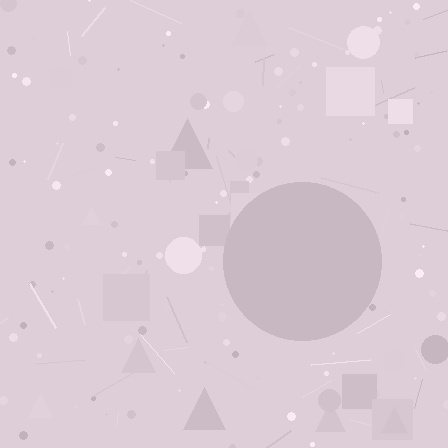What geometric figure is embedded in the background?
A circle is embedded in the background.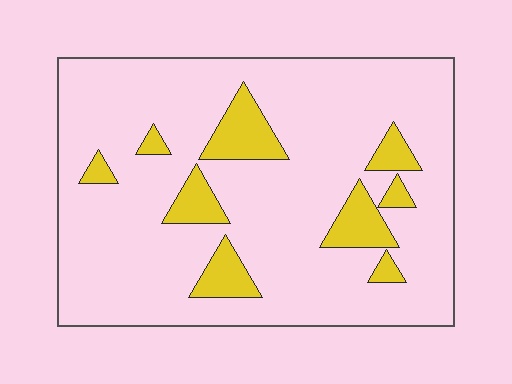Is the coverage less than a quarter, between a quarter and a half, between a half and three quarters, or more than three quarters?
Less than a quarter.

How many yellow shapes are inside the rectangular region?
9.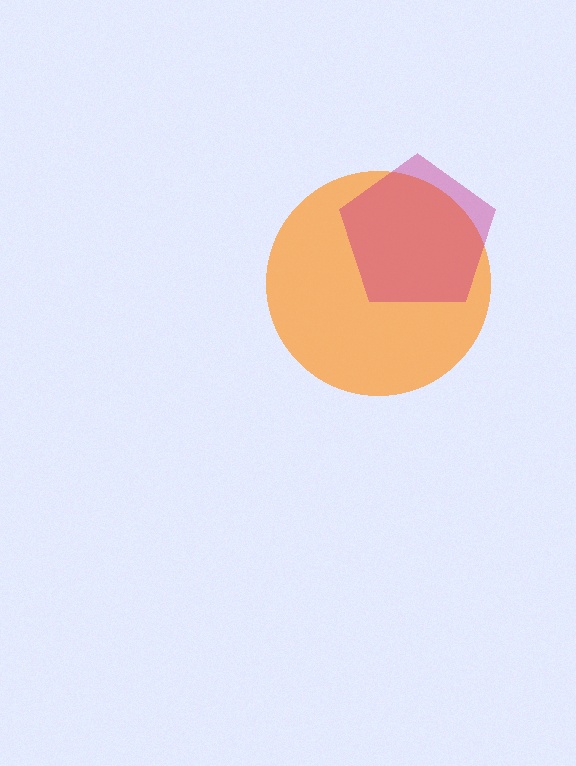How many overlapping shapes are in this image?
There are 2 overlapping shapes in the image.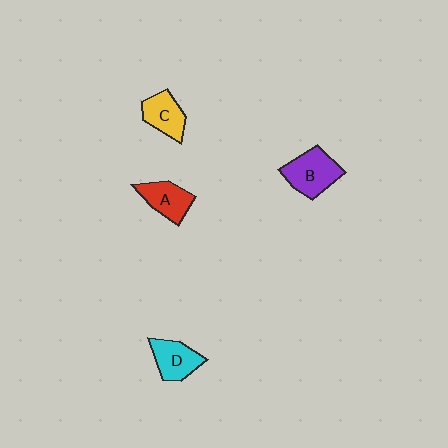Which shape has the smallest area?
Shape C (yellow).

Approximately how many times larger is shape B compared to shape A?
Approximately 1.3 times.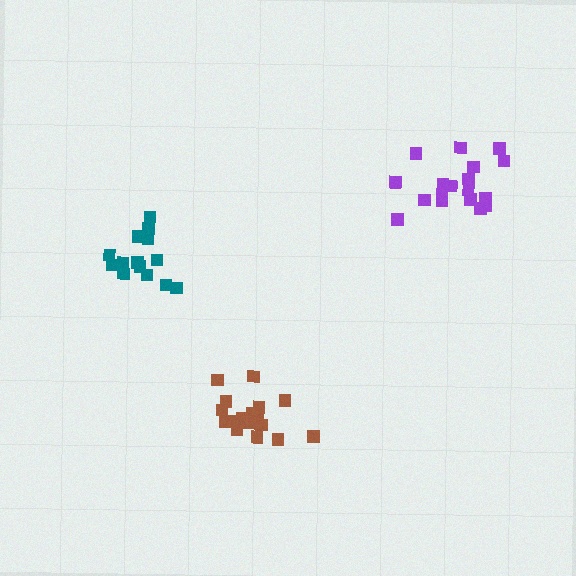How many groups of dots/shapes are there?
There are 3 groups.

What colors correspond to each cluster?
The clusters are colored: purple, brown, teal.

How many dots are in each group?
Group 1: 19 dots, Group 2: 17 dots, Group 3: 14 dots (50 total).